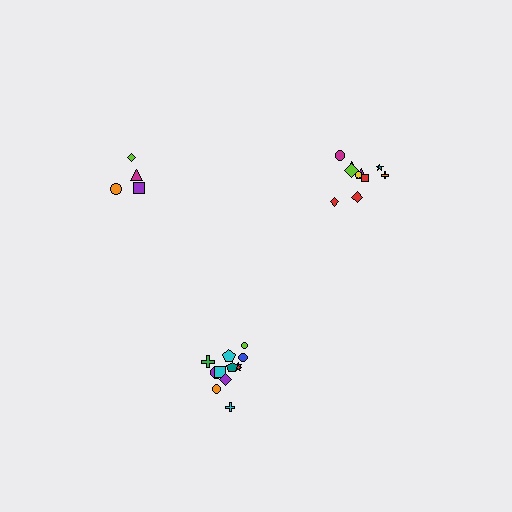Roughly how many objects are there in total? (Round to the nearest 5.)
Roughly 25 objects in total.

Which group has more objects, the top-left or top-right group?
The top-right group.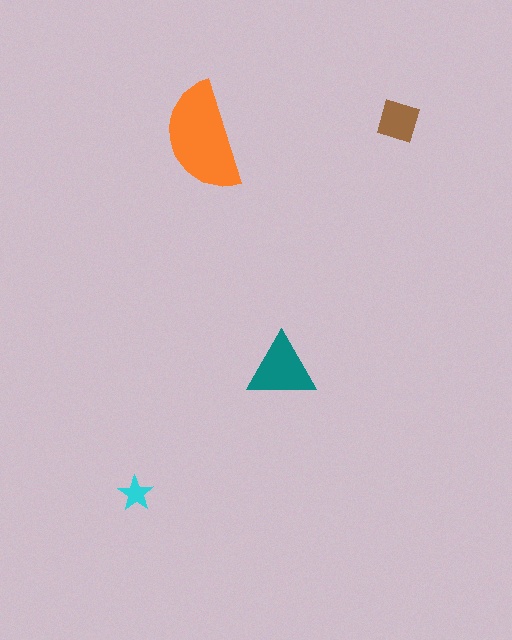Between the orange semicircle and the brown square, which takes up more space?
The orange semicircle.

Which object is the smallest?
The cyan star.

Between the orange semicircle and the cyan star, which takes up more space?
The orange semicircle.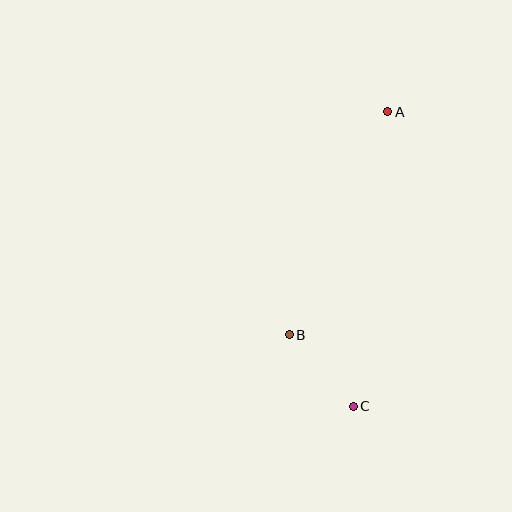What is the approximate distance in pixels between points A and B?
The distance between A and B is approximately 244 pixels.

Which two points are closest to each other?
Points B and C are closest to each other.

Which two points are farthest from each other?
Points A and C are farthest from each other.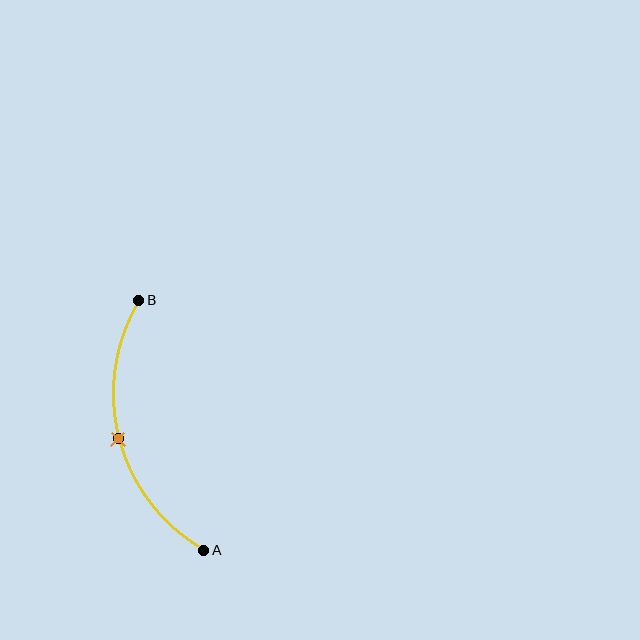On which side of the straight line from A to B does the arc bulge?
The arc bulges to the left of the straight line connecting A and B.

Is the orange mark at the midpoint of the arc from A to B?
Yes. The orange mark lies on the arc at equal arc-length from both A and B — it is the arc midpoint.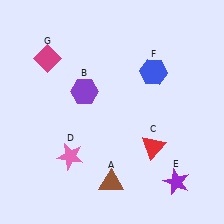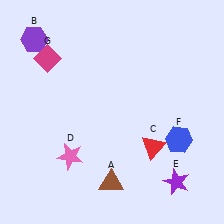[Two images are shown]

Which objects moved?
The objects that moved are: the purple hexagon (B), the blue hexagon (F).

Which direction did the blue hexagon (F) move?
The blue hexagon (F) moved down.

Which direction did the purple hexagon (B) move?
The purple hexagon (B) moved up.